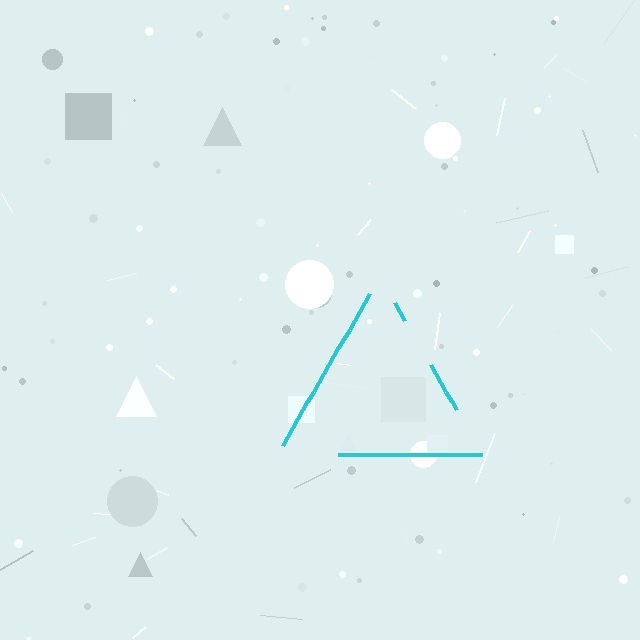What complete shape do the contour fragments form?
The contour fragments form a triangle.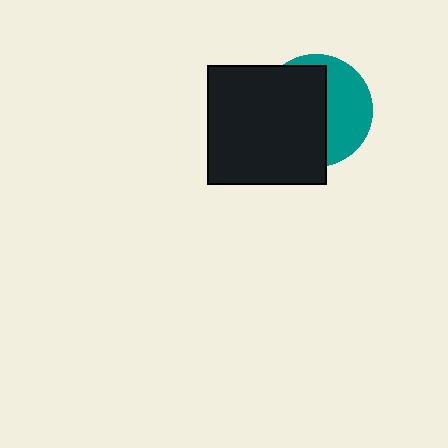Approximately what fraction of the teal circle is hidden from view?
Roughly 59% of the teal circle is hidden behind the black square.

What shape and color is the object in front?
The object in front is a black square.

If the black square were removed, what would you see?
You would see the complete teal circle.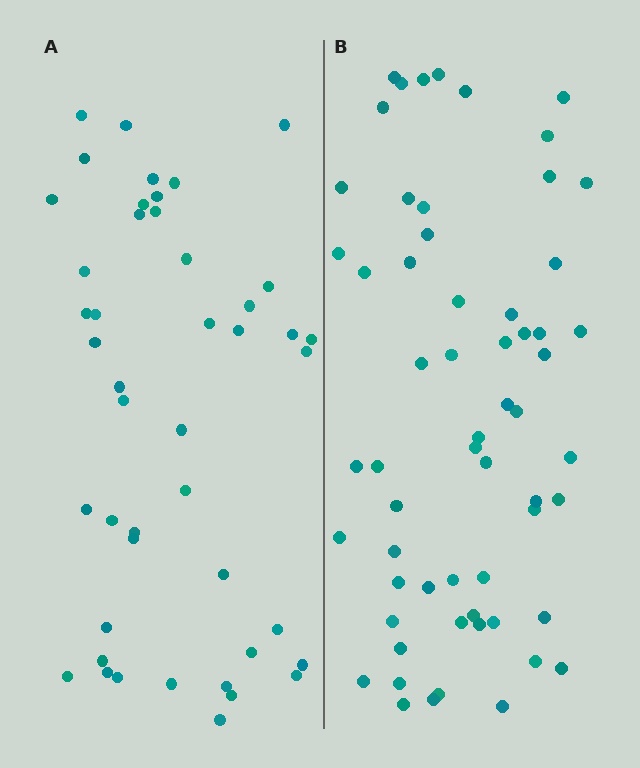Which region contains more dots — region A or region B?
Region B (the right region) has more dots.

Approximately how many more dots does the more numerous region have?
Region B has approximately 15 more dots than region A.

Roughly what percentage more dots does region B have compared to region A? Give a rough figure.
About 35% more.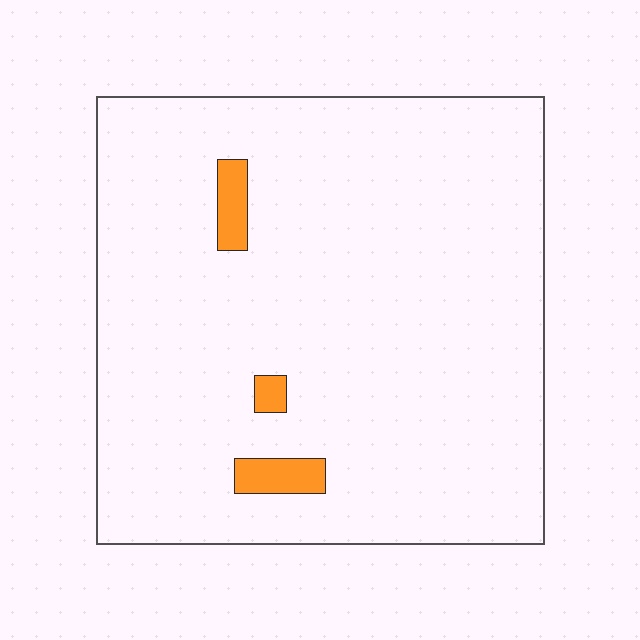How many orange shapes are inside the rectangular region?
3.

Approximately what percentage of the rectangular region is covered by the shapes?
Approximately 5%.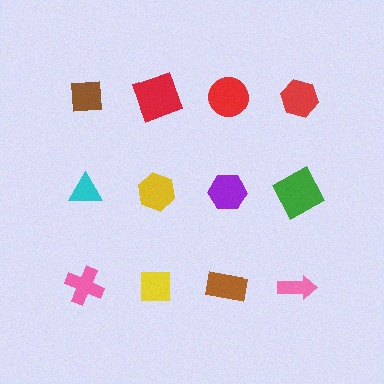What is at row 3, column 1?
A pink cross.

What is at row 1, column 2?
A red square.